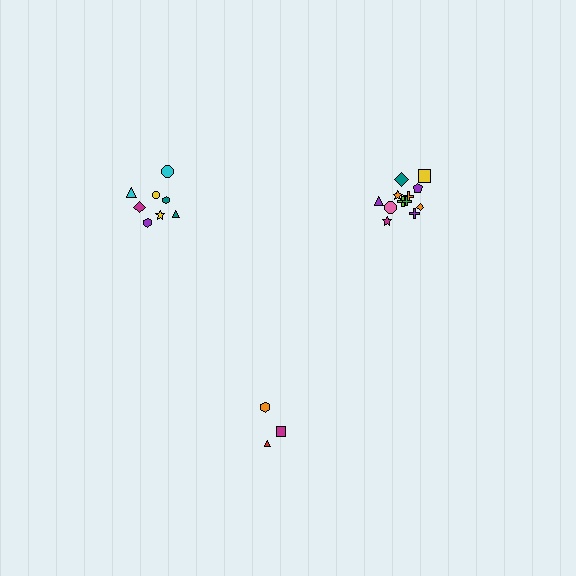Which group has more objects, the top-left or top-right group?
The top-right group.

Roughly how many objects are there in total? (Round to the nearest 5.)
Roughly 25 objects in total.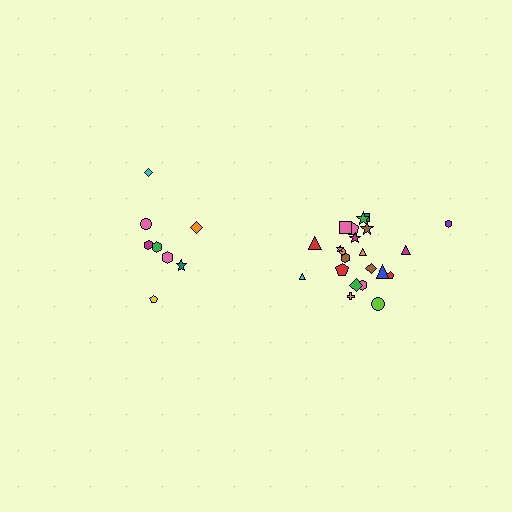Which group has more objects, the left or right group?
The right group.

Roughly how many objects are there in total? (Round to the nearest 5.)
Roughly 30 objects in total.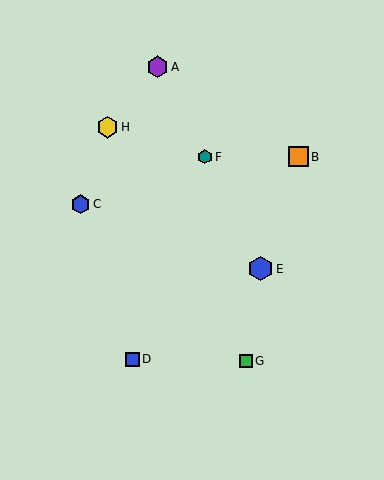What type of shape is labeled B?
Shape B is an orange square.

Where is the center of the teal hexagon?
The center of the teal hexagon is at (205, 157).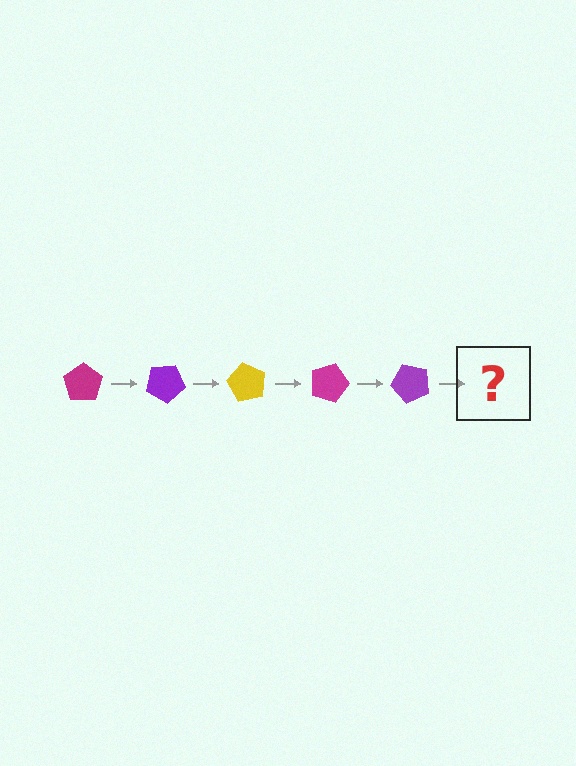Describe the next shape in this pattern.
It should be a yellow pentagon, rotated 150 degrees from the start.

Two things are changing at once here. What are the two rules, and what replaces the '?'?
The two rules are that it rotates 30 degrees each step and the color cycles through magenta, purple, and yellow. The '?' should be a yellow pentagon, rotated 150 degrees from the start.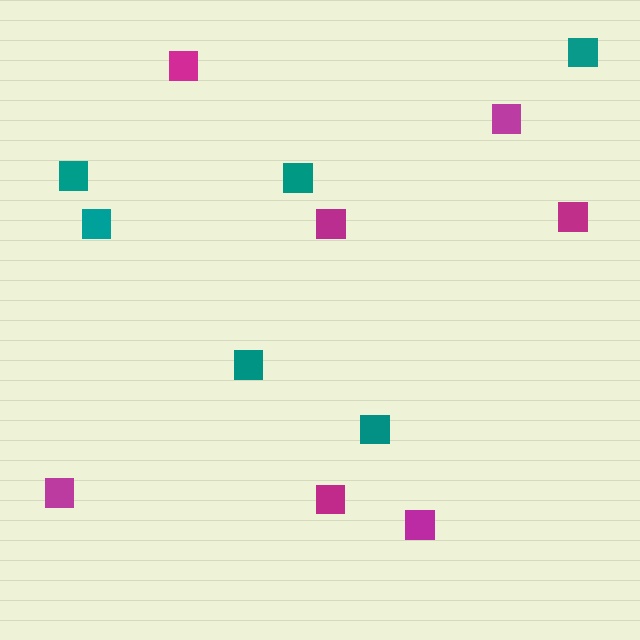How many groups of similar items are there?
There are 2 groups: one group of magenta squares (7) and one group of teal squares (6).